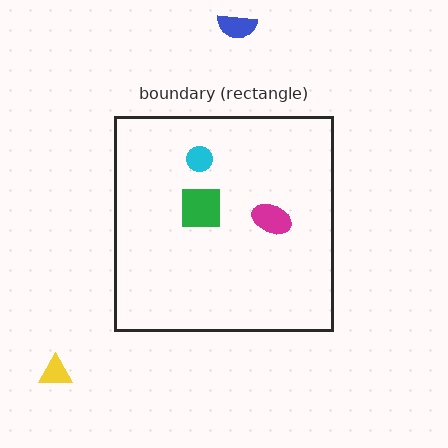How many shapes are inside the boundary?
3 inside, 2 outside.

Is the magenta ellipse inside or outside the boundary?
Inside.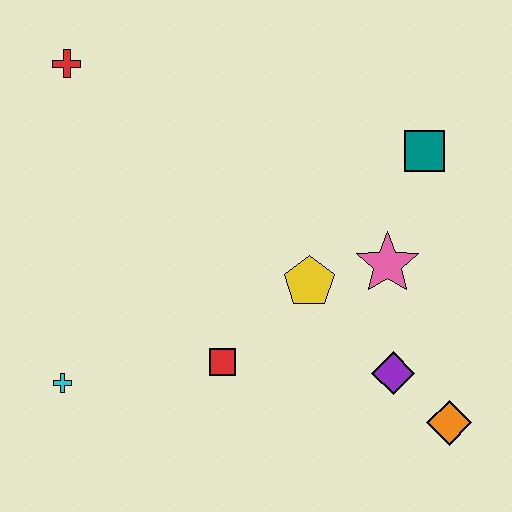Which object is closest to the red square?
The yellow pentagon is closest to the red square.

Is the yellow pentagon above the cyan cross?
Yes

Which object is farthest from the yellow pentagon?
The red cross is farthest from the yellow pentagon.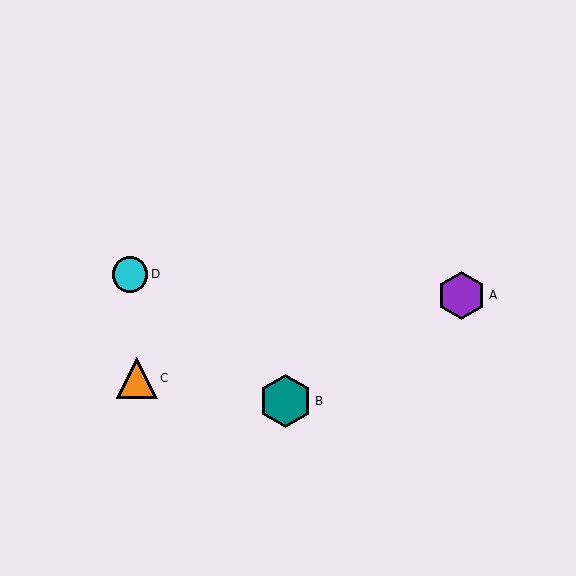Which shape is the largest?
The teal hexagon (labeled B) is the largest.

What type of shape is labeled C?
Shape C is an orange triangle.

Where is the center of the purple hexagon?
The center of the purple hexagon is at (461, 295).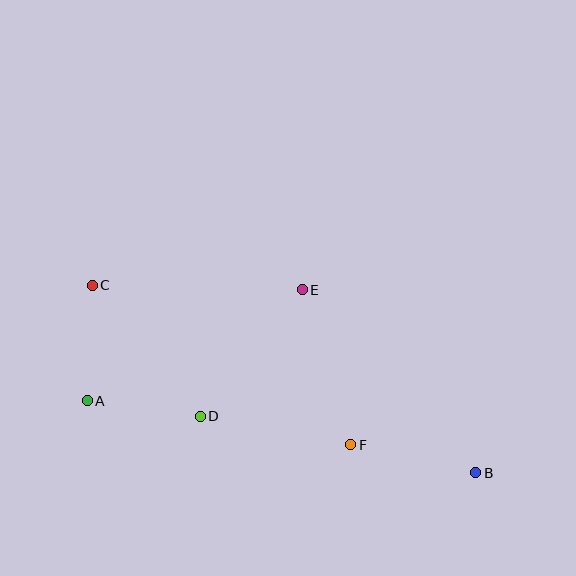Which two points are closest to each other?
Points A and D are closest to each other.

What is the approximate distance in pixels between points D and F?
The distance between D and F is approximately 153 pixels.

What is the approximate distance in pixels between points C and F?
The distance between C and F is approximately 304 pixels.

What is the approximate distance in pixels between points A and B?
The distance between A and B is approximately 395 pixels.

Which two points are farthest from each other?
Points B and C are farthest from each other.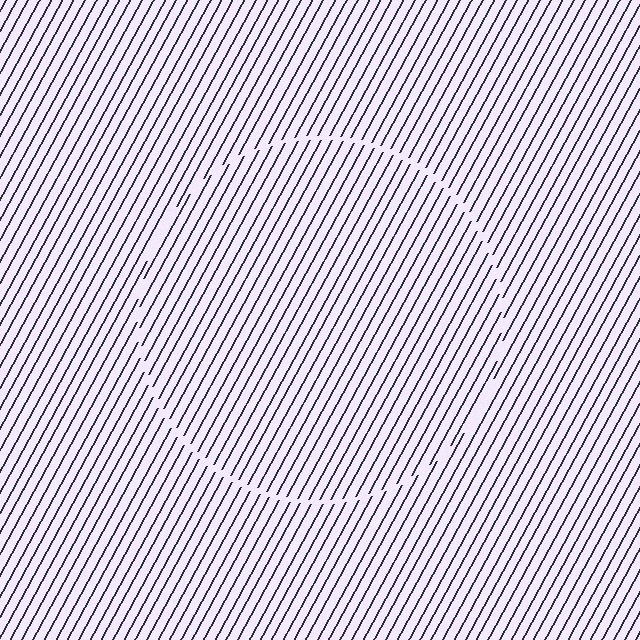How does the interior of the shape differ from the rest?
The interior of the shape contains the same grating, shifted by half a period — the contour is defined by the phase discontinuity where line-ends from the inner and outer gratings abut.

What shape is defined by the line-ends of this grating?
An illusory circle. The interior of the shape contains the same grating, shifted by half a period — the contour is defined by the phase discontinuity where line-ends from the inner and outer gratings abut.